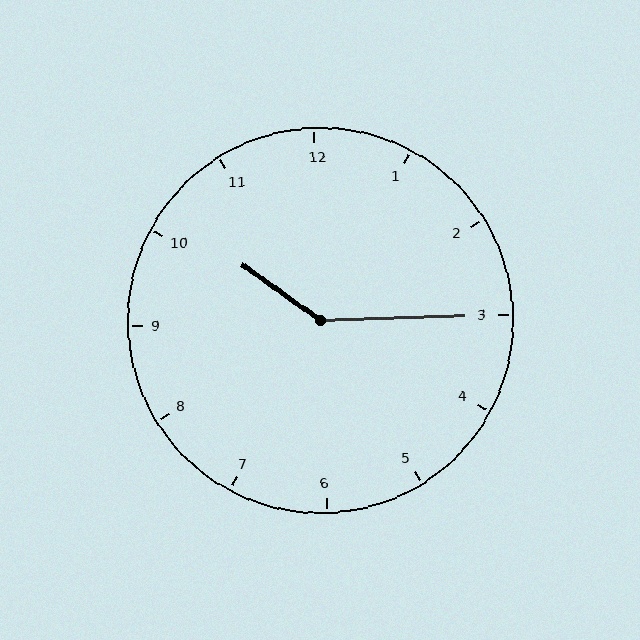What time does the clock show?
10:15.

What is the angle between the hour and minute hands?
Approximately 142 degrees.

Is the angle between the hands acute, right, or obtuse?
It is obtuse.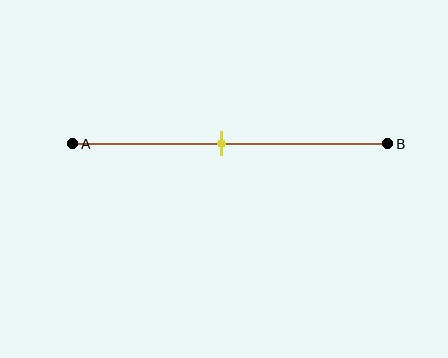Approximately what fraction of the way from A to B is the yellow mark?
The yellow mark is approximately 45% of the way from A to B.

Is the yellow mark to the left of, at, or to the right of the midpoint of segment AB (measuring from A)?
The yellow mark is approximately at the midpoint of segment AB.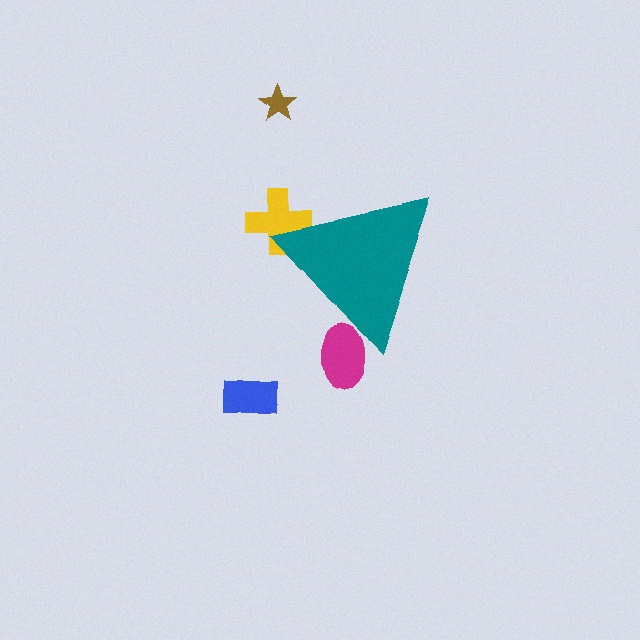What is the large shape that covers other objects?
A teal triangle.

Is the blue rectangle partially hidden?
No, the blue rectangle is fully visible.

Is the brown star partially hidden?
No, the brown star is fully visible.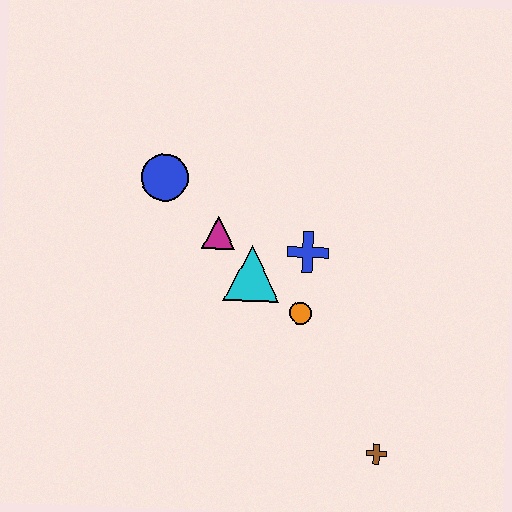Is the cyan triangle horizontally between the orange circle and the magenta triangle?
Yes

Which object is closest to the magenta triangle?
The cyan triangle is closest to the magenta triangle.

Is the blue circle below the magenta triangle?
No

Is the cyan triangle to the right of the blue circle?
Yes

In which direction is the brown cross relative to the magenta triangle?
The brown cross is below the magenta triangle.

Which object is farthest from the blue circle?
The brown cross is farthest from the blue circle.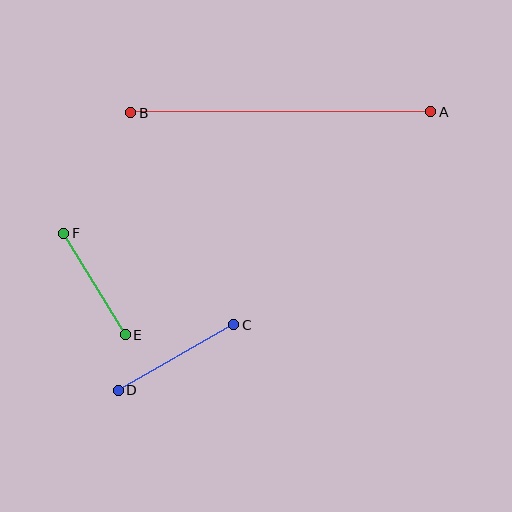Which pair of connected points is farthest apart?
Points A and B are farthest apart.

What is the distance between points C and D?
The distance is approximately 132 pixels.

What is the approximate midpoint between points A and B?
The midpoint is at approximately (281, 112) pixels.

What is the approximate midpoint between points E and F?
The midpoint is at approximately (94, 284) pixels.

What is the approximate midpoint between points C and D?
The midpoint is at approximately (176, 358) pixels.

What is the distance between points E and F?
The distance is approximately 119 pixels.